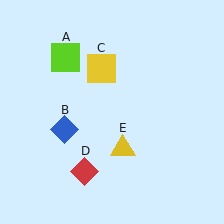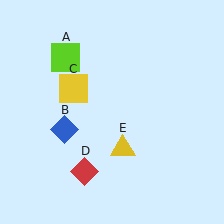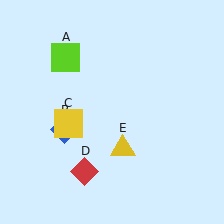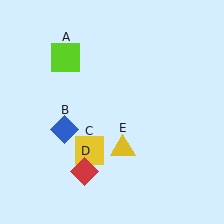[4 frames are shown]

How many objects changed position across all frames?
1 object changed position: yellow square (object C).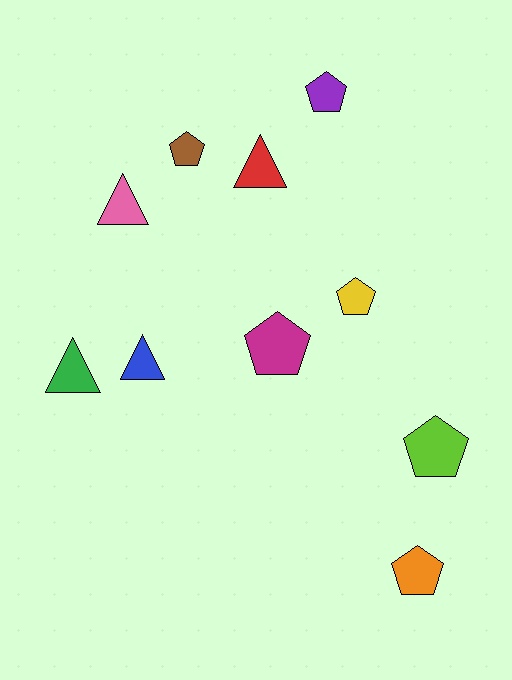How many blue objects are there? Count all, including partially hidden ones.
There is 1 blue object.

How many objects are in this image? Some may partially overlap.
There are 10 objects.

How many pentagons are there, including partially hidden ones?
There are 6 pentagons.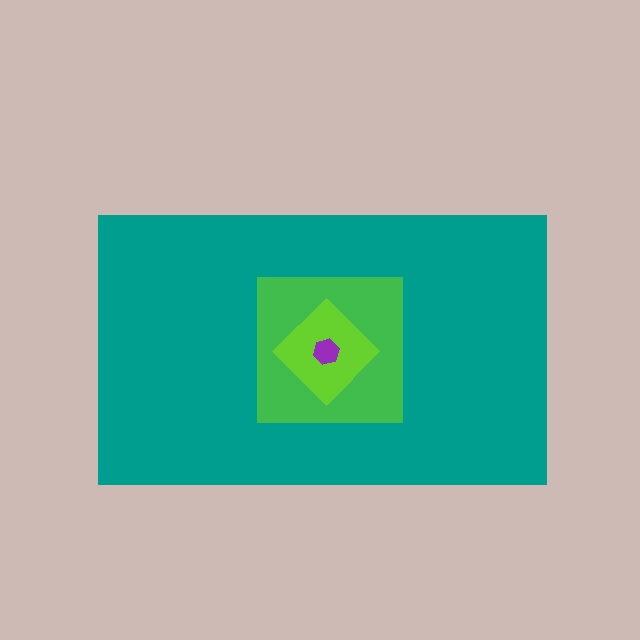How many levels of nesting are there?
4.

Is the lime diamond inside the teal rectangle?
Yes.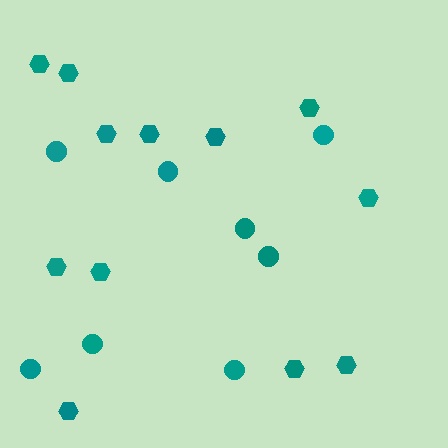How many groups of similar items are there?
There are 2 groups: one group of hexagons (12) and one group of circles (8).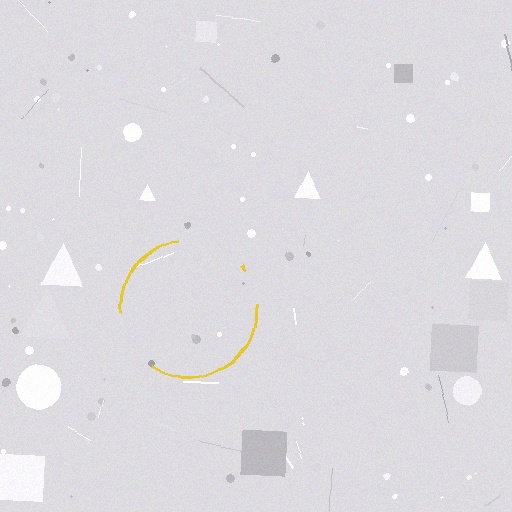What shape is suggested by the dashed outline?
The dashed outline suggests a circle.